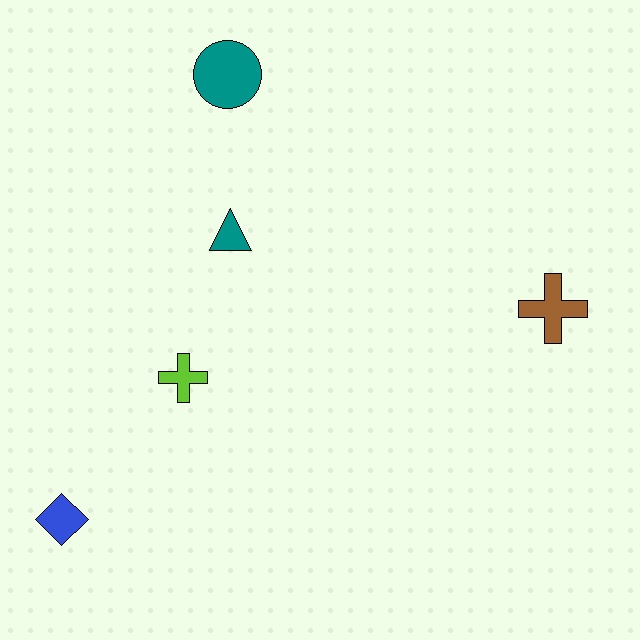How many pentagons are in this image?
There are no pentagons.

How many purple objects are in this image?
There are no purple objects.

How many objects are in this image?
There are 5 objects.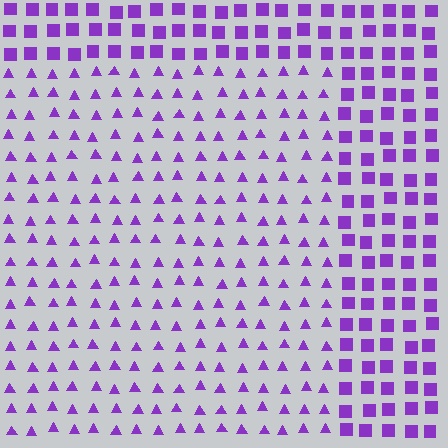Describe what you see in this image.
The image is filled with small purple elements arranged in a uniform grid. A rectangle-shaped region contains triangles, while the surrounding area contains squares. The boundary is defined purely by the change in element shape.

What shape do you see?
I see a rectangle.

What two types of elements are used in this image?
The image uses triangles inside the rectangle region and squares outside it.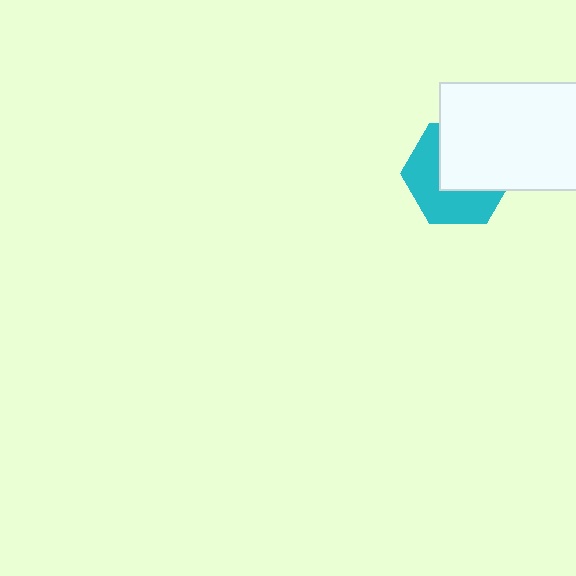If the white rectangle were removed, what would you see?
You would see the complete cyan hexagon.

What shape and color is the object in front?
The object in front is a white rectangle.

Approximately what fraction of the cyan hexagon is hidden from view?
Roughly 50% of the cyan hexagon is hidden behind the white rectangle.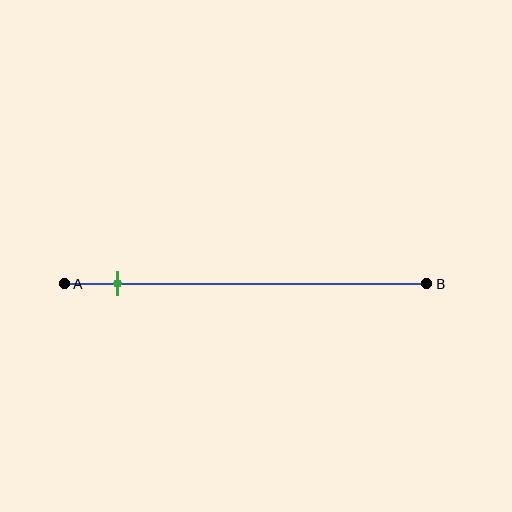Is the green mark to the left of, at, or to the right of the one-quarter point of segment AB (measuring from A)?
The green mark is to the left of the one-quarter point of segment AB.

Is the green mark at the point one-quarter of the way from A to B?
No, the mark is at about 15% from A, not at the 25% one-quarter point.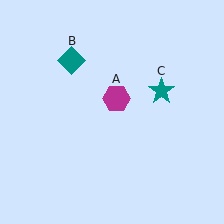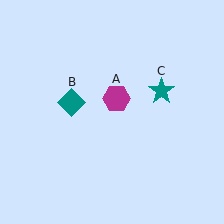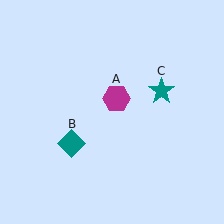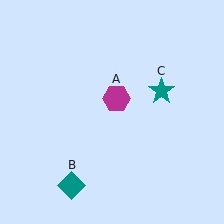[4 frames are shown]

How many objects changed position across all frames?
1 object changed position: teal diamond (object B).